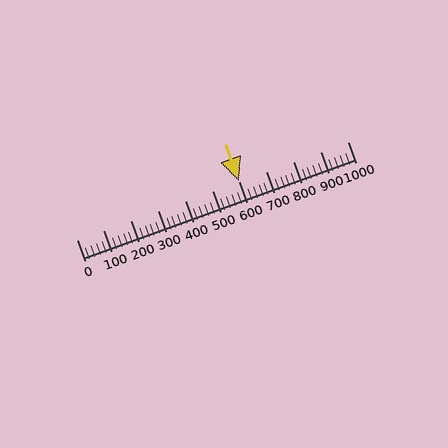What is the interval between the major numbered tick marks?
The major tick marks are spaced 100 units apart.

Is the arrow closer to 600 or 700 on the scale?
The arrow is closer to 600.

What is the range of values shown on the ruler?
The ruler shows values from 0 to 1000.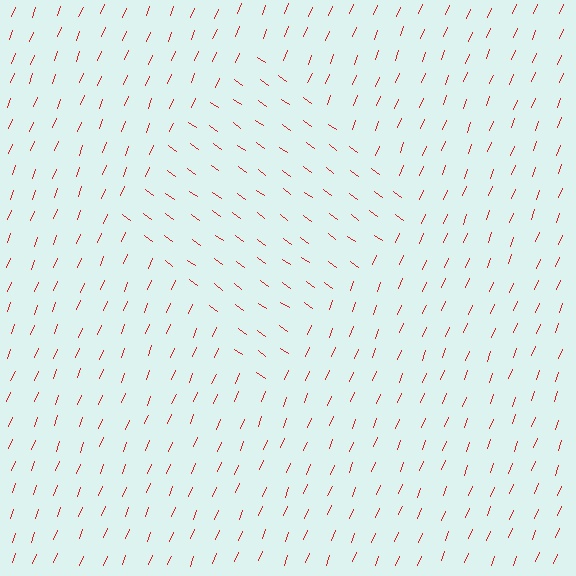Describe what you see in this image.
The image is filled with small red line segments. A diamond region in the image has lines oriented differently from the surrounding lines, creating a visible texture boundary.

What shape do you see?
I see a diamond.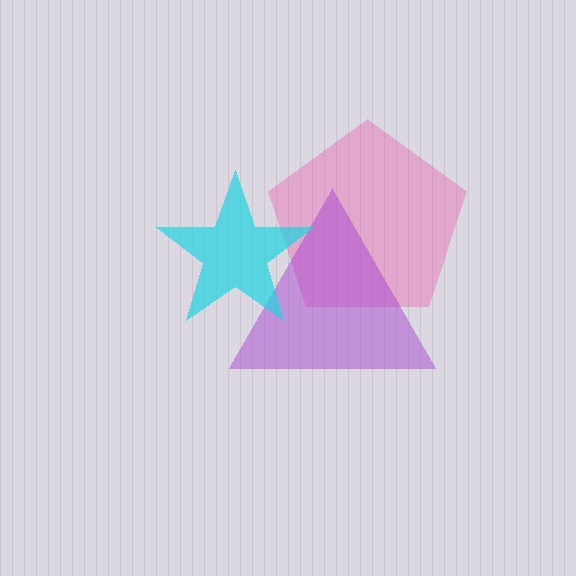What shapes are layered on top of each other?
The layered shapes are: a pink pentagon, a purple triangle, a cyan star.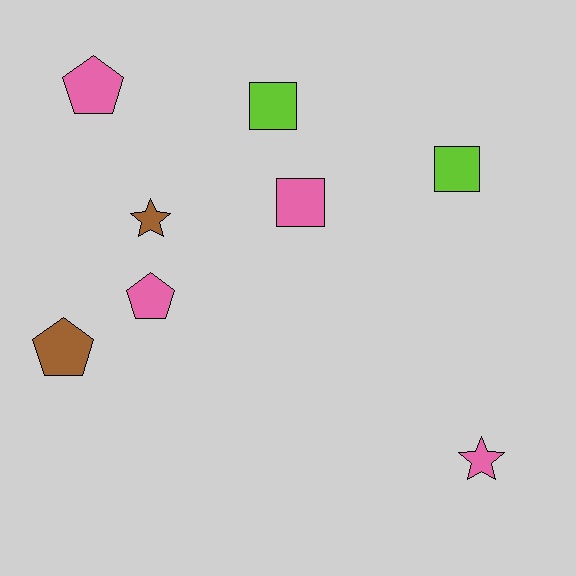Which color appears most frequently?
Pink, with 4 objects.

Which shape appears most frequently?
Pentagon, with 3 objects.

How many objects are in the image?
There are 8 objects.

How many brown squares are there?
There are no brown squares.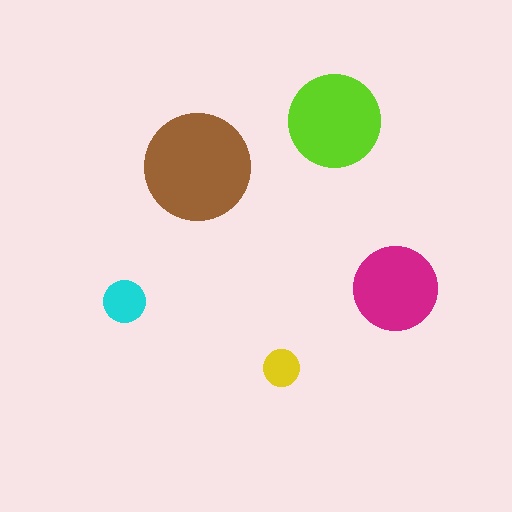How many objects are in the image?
There are 5 objects in the image.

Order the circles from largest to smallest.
the brown one, the lime one, the magenta one, the cyan one, the yellow one.